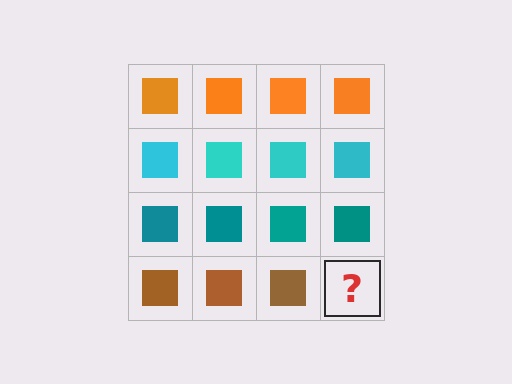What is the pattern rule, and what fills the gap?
The rule is that each row has a consistent color. The gap should be filled with a brown square.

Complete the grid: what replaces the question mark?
The question mark should be replaced with a brown square.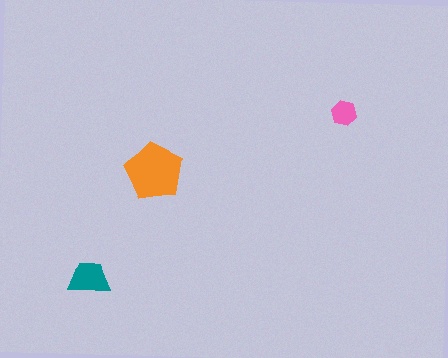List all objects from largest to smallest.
The orange pentagon, the teal trapezoid, the pink hexagon.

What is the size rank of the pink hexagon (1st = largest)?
3rd.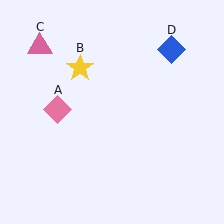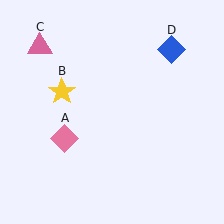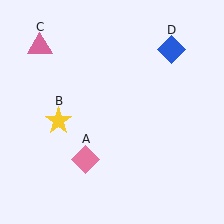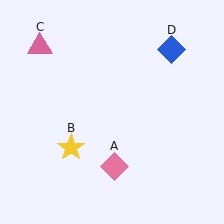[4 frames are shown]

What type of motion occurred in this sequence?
The pink diamond (object A), yellow star (object B) rotated counterclockwise around the center of the scene.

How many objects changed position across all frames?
2 objects changed position: pink diamond (object A), yellow star (object B).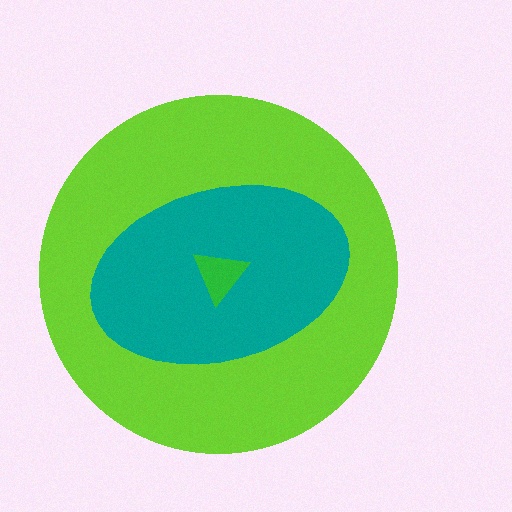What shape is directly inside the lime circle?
The teal ellipse.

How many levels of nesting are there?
3.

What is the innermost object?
The green triangle.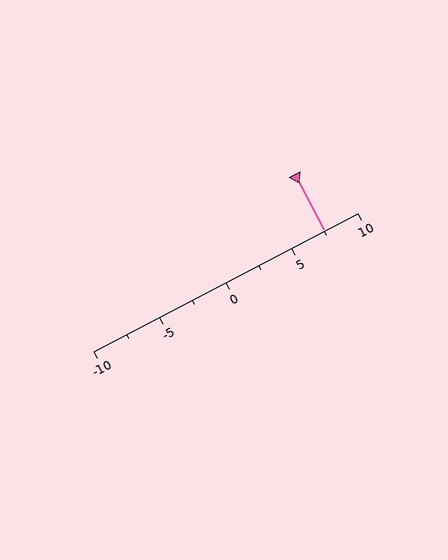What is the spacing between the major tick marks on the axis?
The major ticks are spaced 5 apart.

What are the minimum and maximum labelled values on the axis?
The axis runs from -10 to 10.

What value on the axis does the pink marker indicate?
The marker indicates approximately 7.5.